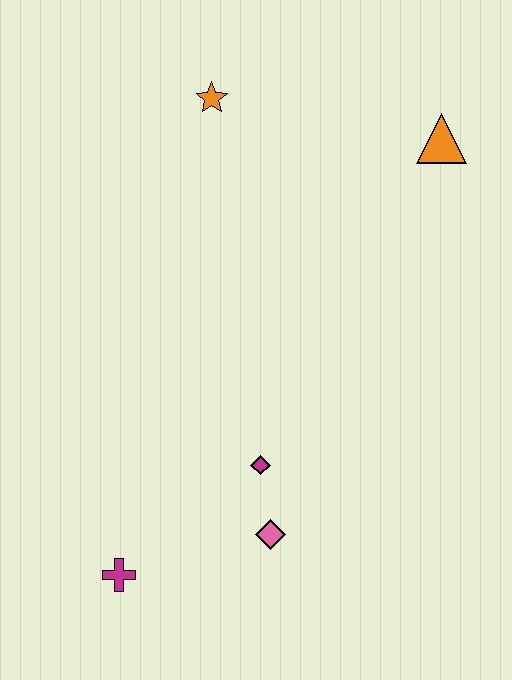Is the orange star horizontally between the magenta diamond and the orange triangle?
No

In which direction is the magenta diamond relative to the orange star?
The magenta diamond is below the orange star.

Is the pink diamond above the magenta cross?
Yes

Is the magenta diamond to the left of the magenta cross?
No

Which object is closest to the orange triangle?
The orange star is closest to the orange triangle.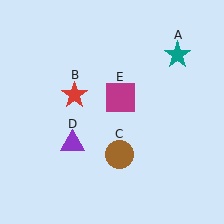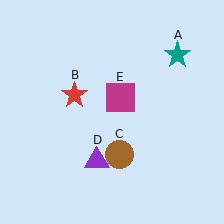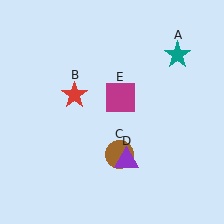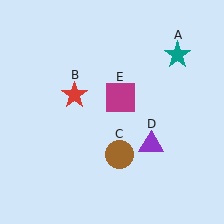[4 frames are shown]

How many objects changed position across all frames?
1 object changed position: purple triangle (object D).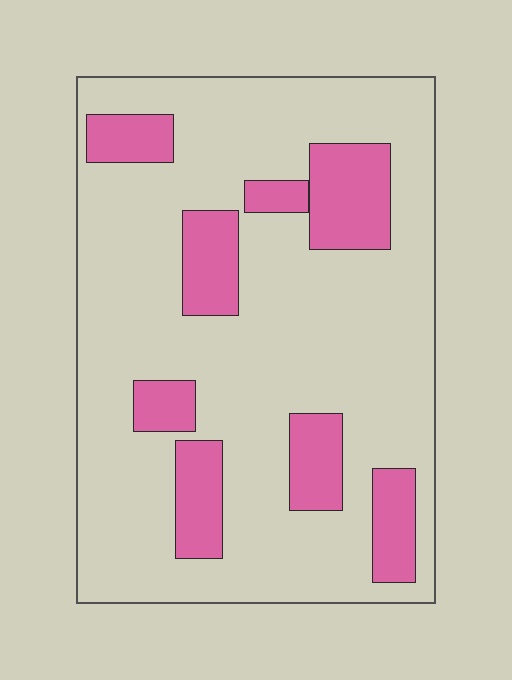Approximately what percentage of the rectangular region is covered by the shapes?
Approximately 20%.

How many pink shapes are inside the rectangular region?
8.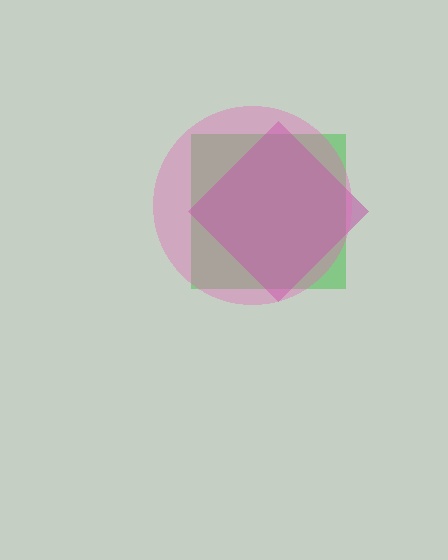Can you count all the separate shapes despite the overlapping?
Yes, there are 3 separate shapes.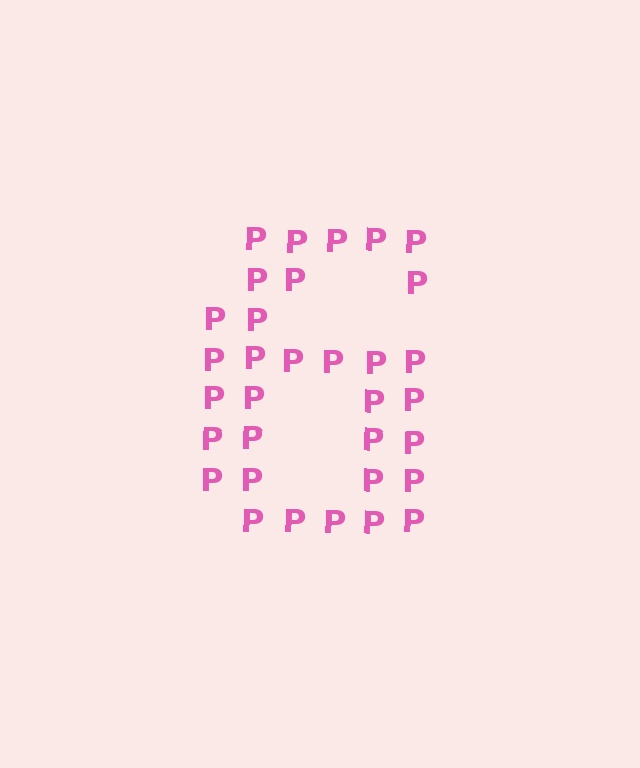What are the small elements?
The small elements are letter P's.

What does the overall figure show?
The overall figure shows the digit 6.